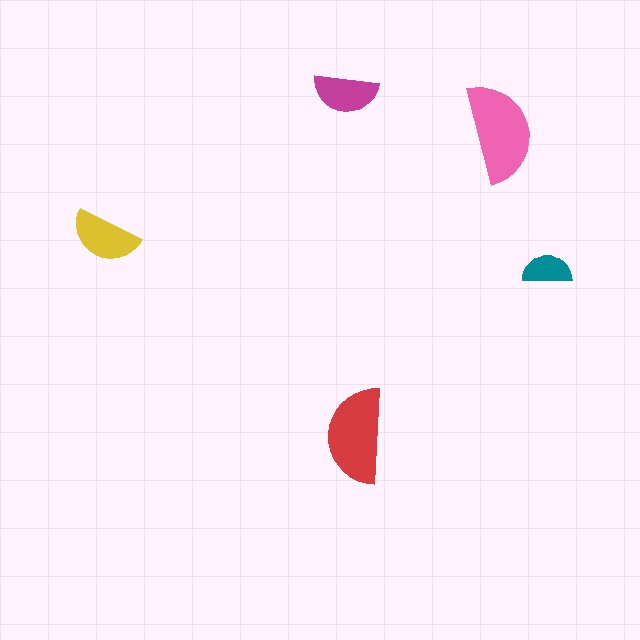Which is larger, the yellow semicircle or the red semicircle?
The red one.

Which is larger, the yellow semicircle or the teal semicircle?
The yellow one.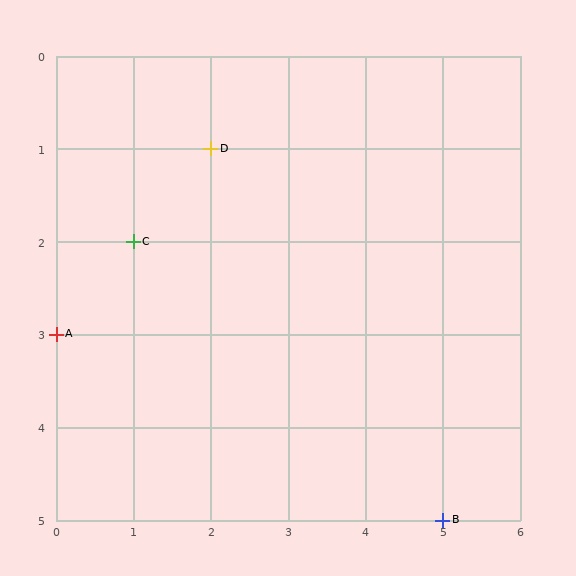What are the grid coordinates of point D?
Point D is at grid coordinates (2, 1).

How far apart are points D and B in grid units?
Points D and B are 3 columns and 4 rows apart (about 5.0 grid units diagonally).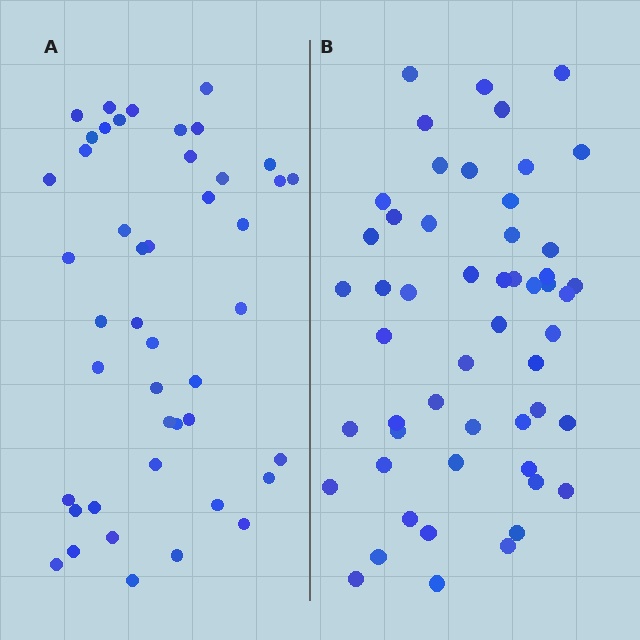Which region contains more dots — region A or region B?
Region B (the right region) has more dots.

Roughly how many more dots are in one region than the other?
Region B has roughly 8 or so more dots than region A.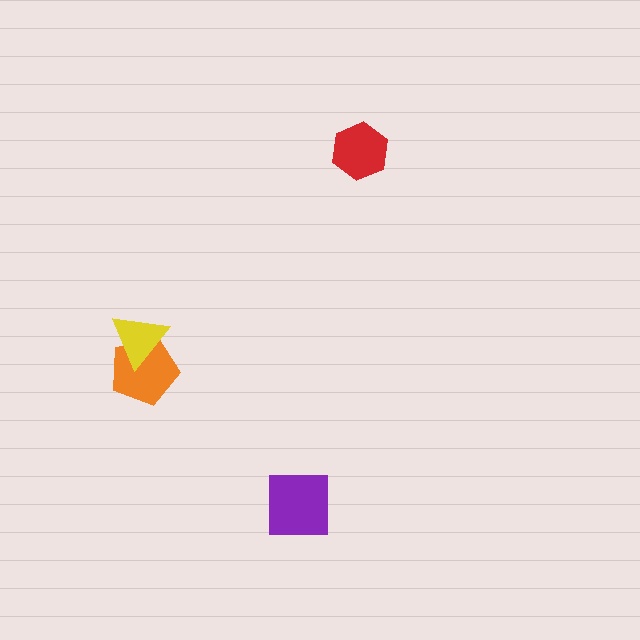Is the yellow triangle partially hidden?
No, no other shape covers it.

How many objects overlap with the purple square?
0 objects overlap with the purple square.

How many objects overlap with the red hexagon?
0 objects overlap with the red hexagon.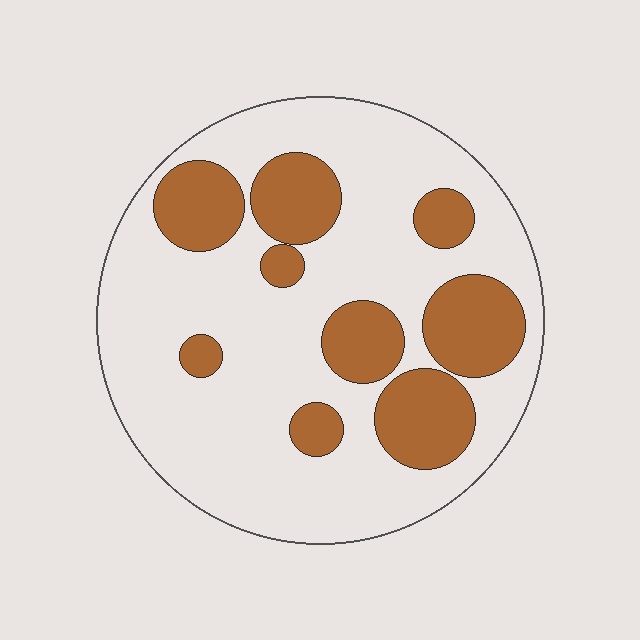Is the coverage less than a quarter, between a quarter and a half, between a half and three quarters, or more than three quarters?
Between a quarter and a half.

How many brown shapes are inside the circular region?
9.